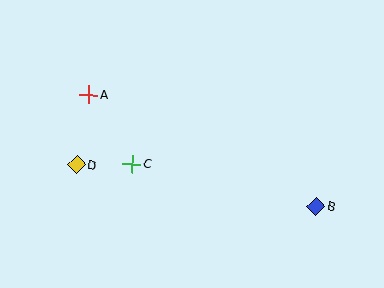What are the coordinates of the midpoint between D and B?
The midpoint between D and B is at (197, 186).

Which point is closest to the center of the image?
Point C at (132, 164) is closest to the center.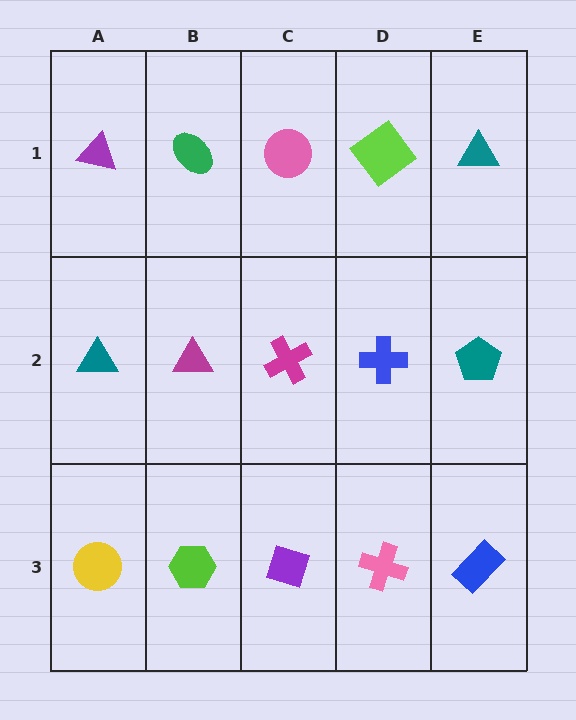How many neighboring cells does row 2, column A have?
3.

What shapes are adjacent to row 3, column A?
A teal triangle (row 2, column A), a lime hexagon (row 3, column B).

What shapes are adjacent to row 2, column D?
A lime diamond (row 1, column D), a pink cross (row 3, column D), a magenta cross (row 2, column C), a teal pentagon (row 2, column E).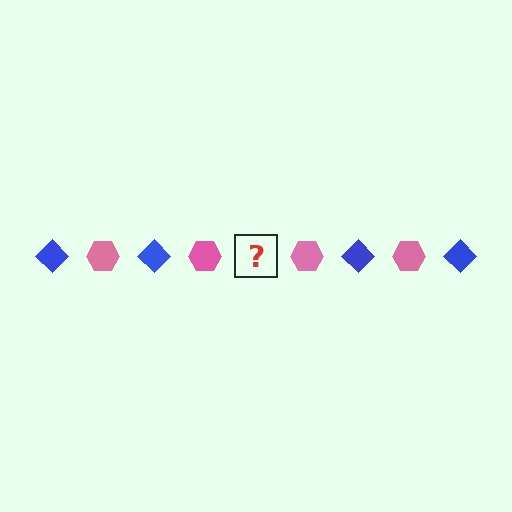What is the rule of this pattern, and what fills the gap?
The rule is that the pattern alternates between blue diamond and pink hexagon. The gap should be filled with a blue diamond.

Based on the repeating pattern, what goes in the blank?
The blank should be a blue diamond.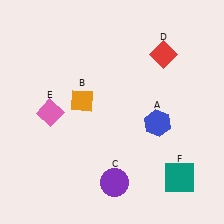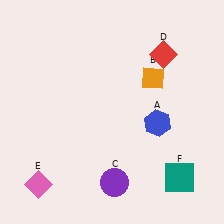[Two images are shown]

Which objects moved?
The objects that moved are: the orange diamond (B), the pink diamond (E).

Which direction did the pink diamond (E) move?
The pink diamond (E) moved down.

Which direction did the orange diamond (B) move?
The orange diamond (B) moved right.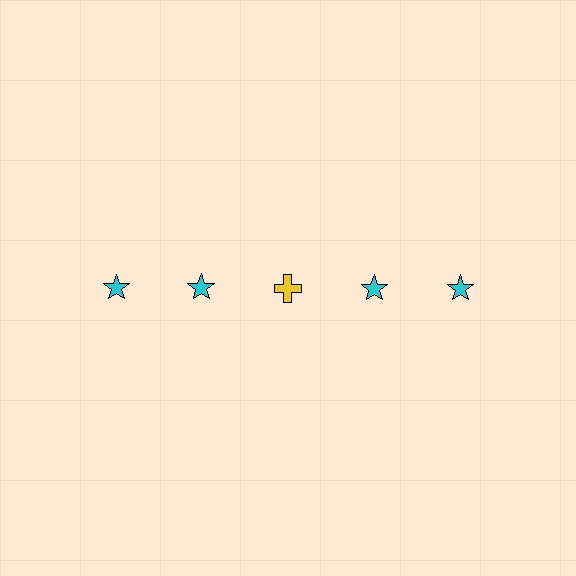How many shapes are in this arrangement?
There are 5 shapes arranged in a grid pattern.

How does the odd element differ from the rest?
It differs in both color (yellow instead of cyan) and shape (cross instead of star).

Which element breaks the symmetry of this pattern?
The yellow cross in the top row, center column breaks the symmetry. All other shapes are cyan stars.